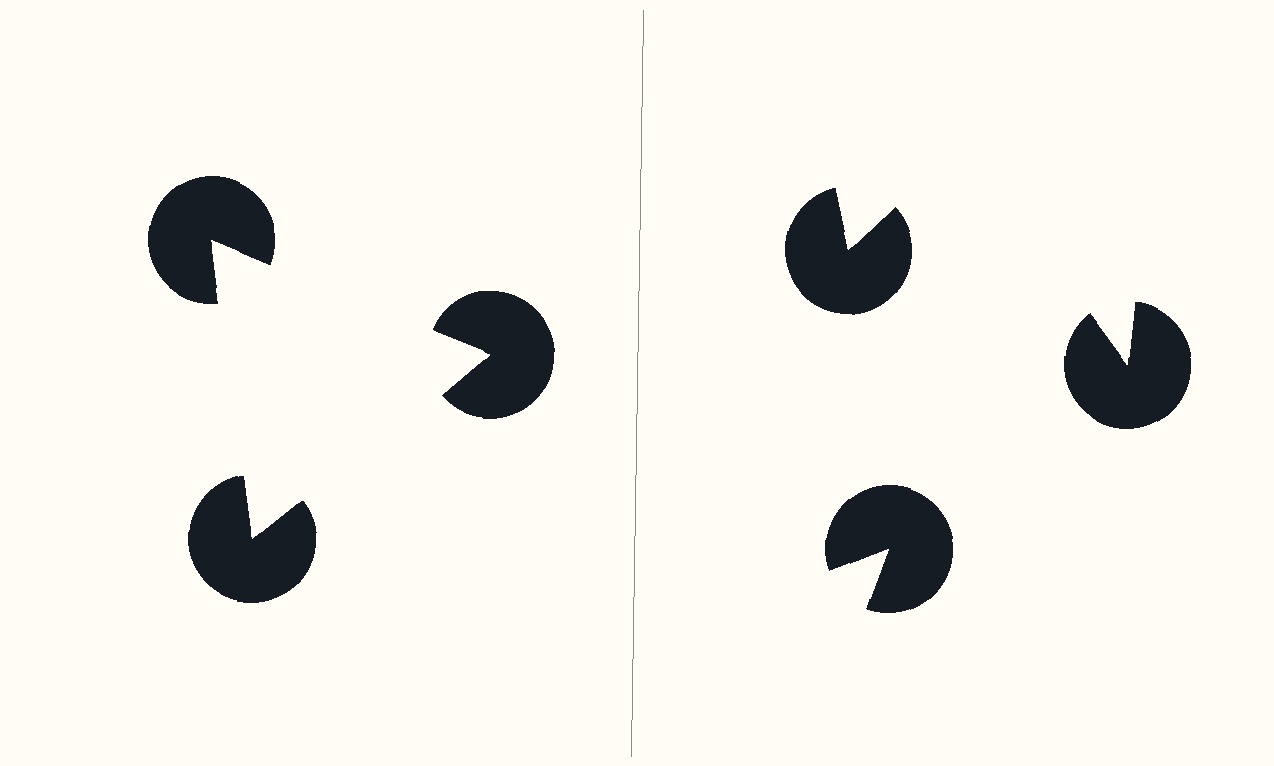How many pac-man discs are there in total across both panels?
6 — 3 on each side.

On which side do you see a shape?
An illusory triangle appears on the left side. On the right side the wedge cuts are rotated, so no coherent shape forms.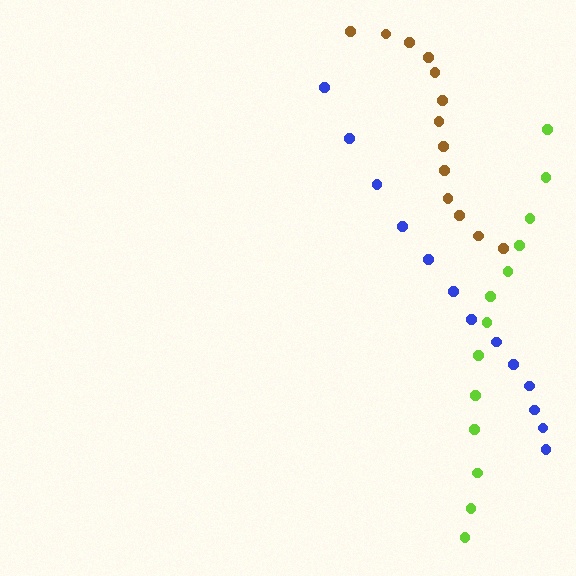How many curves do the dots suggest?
There are 3 distinct paths.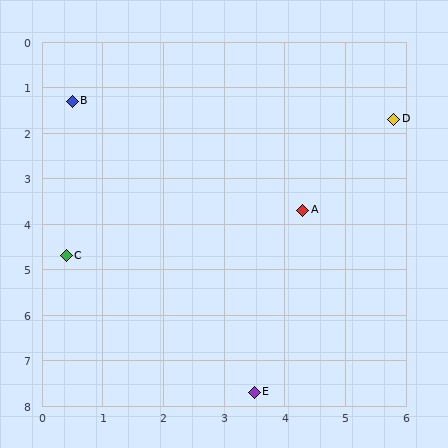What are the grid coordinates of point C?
Point C is at approximately (0.4, 4.7).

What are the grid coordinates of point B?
Point B is at approximately (0.5, 1.3).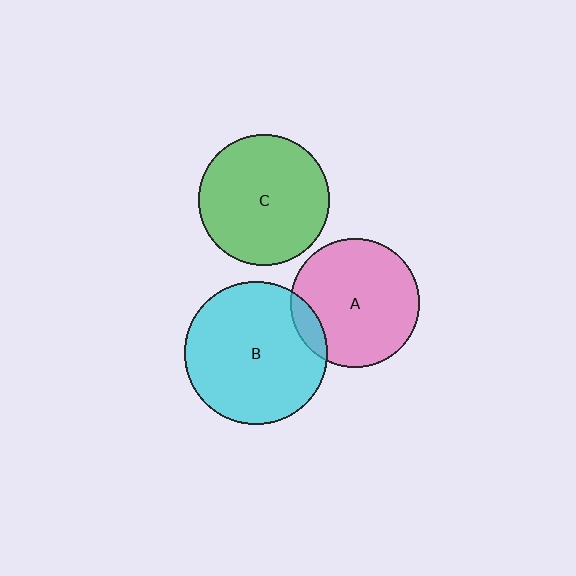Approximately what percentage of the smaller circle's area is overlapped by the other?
Approximately 10%.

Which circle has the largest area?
Circle B (cyan).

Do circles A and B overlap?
Yes.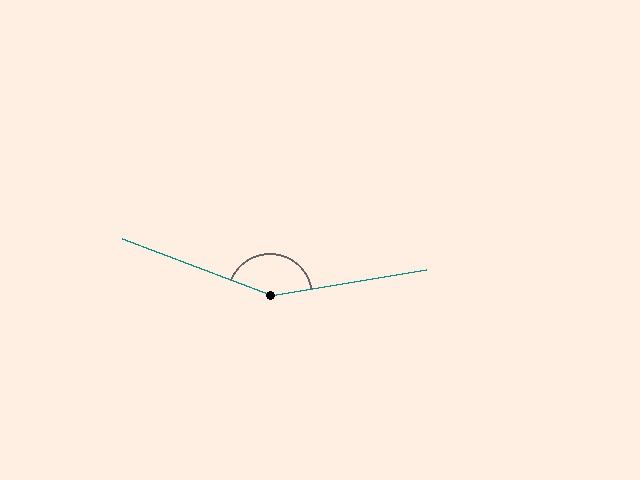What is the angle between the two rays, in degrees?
Approximately 149 degrees.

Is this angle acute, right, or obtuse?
It is obtuse.